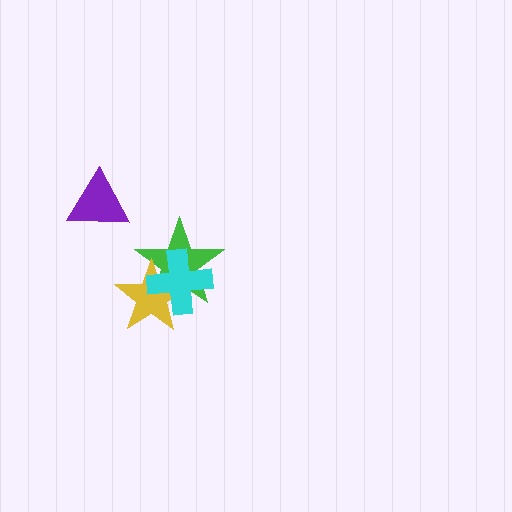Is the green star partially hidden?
Yes, it is partially covered by another shape.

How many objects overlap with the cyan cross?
2 objects overlap with the cyan cross.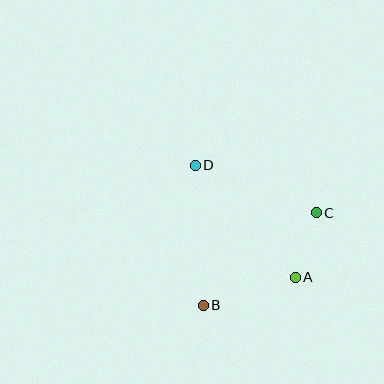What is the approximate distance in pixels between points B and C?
The distance between B and C is approximately 146 pixels.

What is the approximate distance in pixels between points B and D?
The distance between B and D is approximately 140 pixels.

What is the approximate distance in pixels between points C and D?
The distance between C and D is approximately 130 pixels.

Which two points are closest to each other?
Points A and C are closest to each other.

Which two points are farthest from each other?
Points A and D are farthest from each other.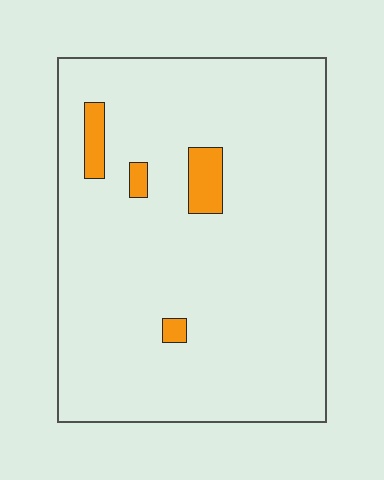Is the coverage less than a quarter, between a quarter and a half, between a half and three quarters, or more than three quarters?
Less than a quarter.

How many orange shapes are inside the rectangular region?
4.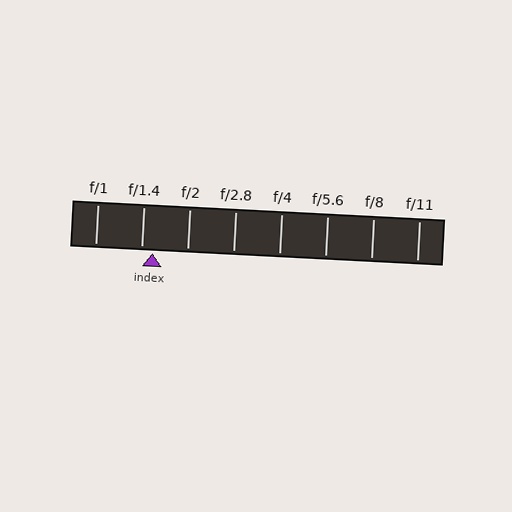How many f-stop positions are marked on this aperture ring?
There are 8 f-stop positions marked.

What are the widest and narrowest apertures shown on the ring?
The widest aperture shown is f/1 and the narrowest is f/11.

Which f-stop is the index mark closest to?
The index mark is closest to f/1.4.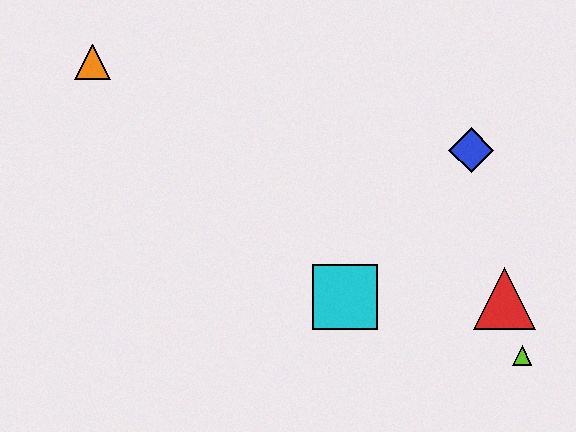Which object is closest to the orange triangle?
The cyan square is closest to the orange triangle.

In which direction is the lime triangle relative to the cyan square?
The lime triangle is to the right of the cyan square.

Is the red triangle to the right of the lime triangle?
No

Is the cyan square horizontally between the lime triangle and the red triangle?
No